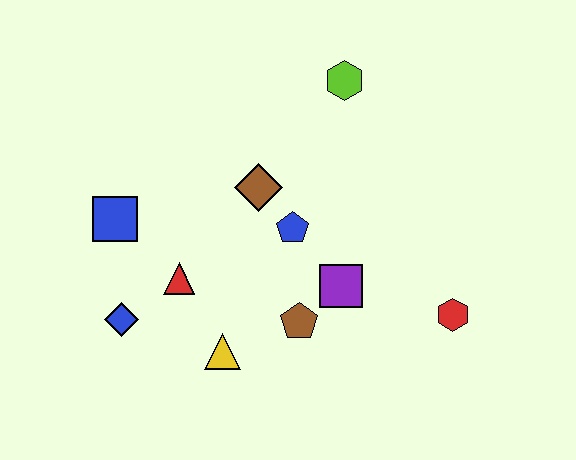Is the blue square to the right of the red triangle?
No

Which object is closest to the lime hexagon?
The brown diamond is closest to the lime hexagon.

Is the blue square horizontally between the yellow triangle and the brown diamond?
No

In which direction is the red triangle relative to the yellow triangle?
The red triangle is above the yellow triangle.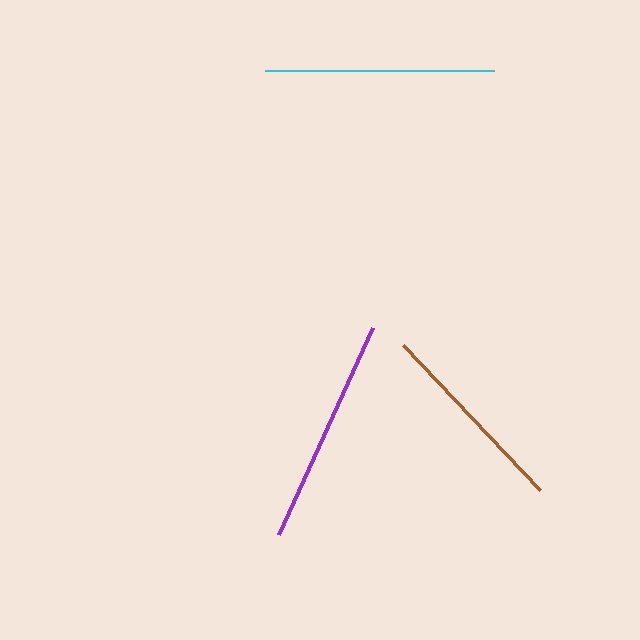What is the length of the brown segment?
The brown segment is approximately 200 pixels long.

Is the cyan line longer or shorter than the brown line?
The cyan line is longer than the brown line.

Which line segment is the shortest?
The brown line is the shortest at approximately 200 pixels.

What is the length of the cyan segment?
The cyan segment is approximately 229 pixels long.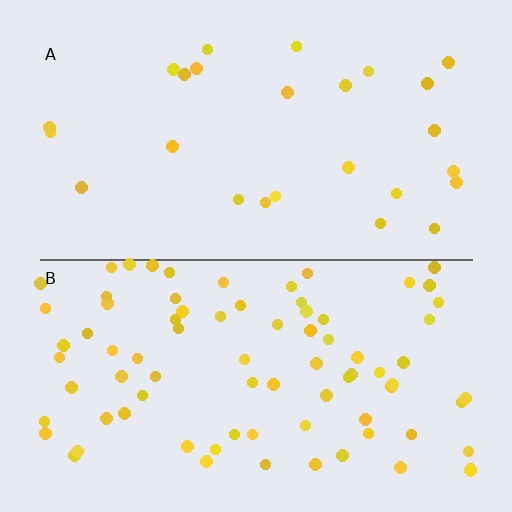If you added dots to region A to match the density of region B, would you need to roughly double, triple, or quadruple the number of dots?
Approximately triple.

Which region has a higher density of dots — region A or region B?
B (the bottom).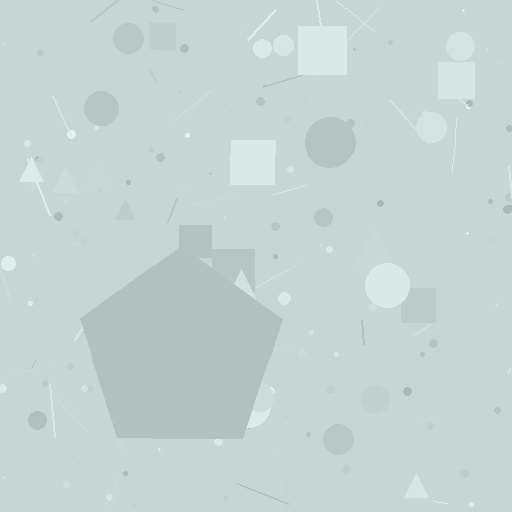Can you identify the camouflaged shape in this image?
The camouflaged shape is a pentagon.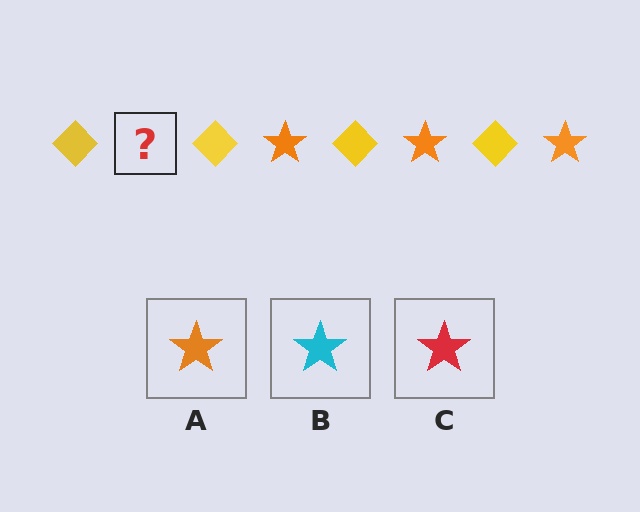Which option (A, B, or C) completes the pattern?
A.